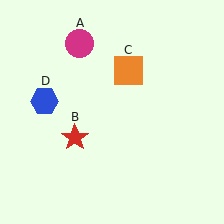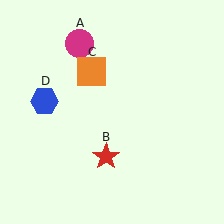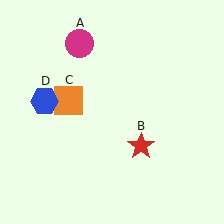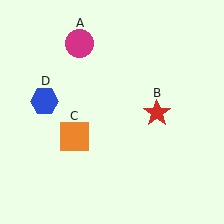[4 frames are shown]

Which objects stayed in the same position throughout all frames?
Magenta circle (object A) and blue hexagon (object D) remained stationary.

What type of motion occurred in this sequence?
The red star (object B), orange square (object C) rotated counterclockwise around the center of the scene.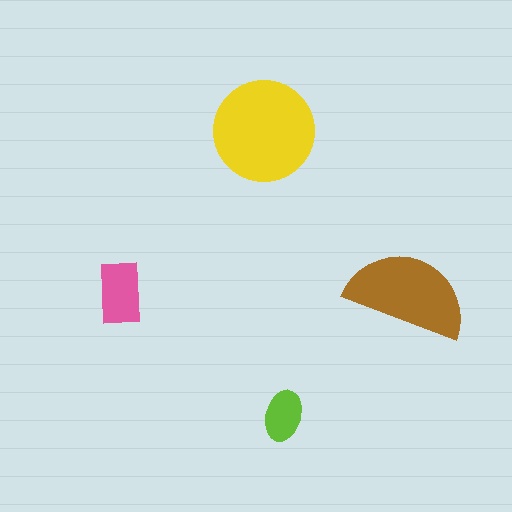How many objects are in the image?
There are 4 objects in the image.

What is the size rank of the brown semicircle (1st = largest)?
2nd.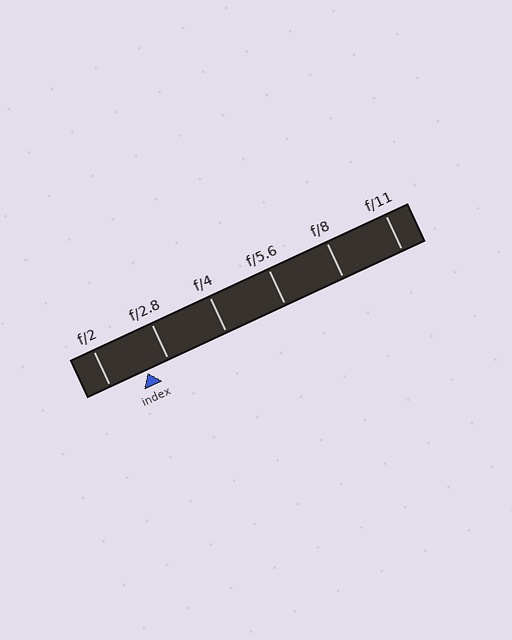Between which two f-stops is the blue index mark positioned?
The index mark is between f/2 and f/2.8.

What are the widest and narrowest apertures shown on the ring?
The widest aperture shown is f/2 and the narrowest is f/11.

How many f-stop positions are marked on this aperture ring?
There are 6 f-stop positions marked.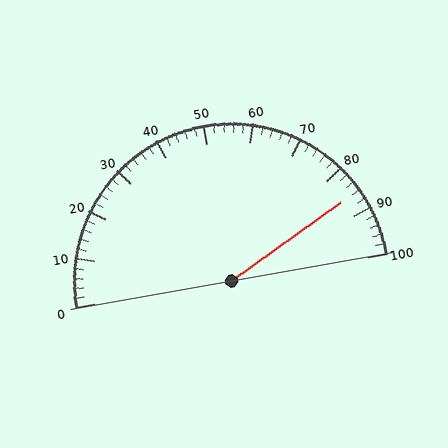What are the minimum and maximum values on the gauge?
The gauge ranges from 0 to 100.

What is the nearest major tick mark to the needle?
The nearest major tick mark is 90.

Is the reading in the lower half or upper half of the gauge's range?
The reading is in the upper half of the range (0 to 100).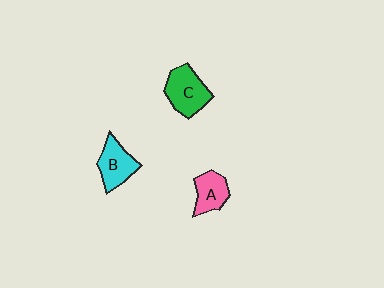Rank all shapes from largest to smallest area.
From largest to smallest: C (green), B (cyan), A (pink).